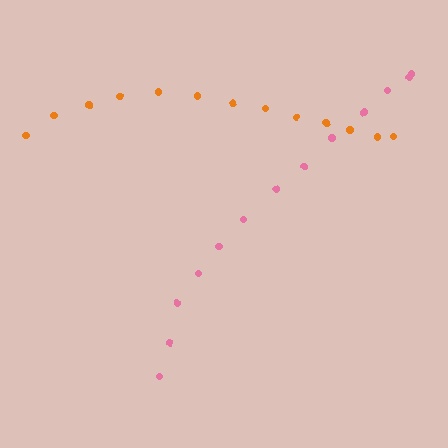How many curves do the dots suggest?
There are 2 distinct paths.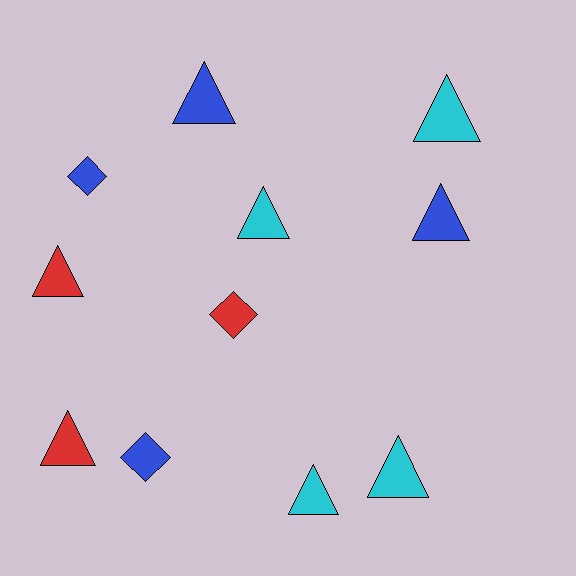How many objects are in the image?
There are 11 objects.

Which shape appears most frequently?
Triangle, with 8 objects.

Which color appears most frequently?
Blue, with 4 objects.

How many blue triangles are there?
There are 2 blue triangles.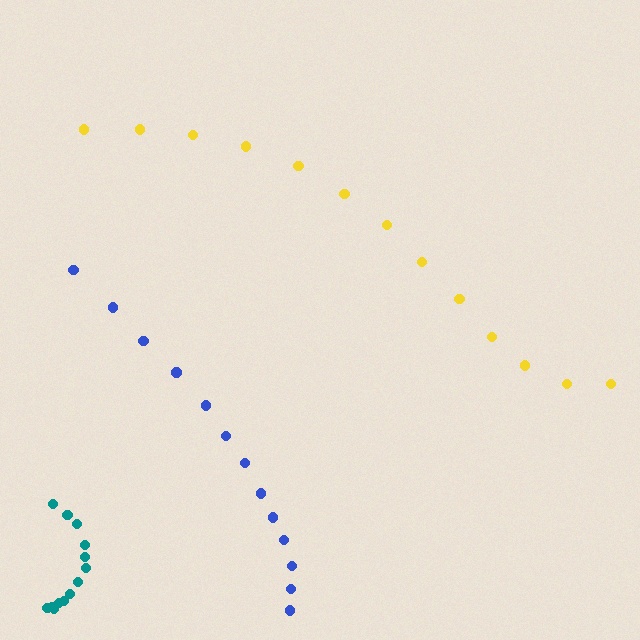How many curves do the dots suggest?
There are 3 distinct paths.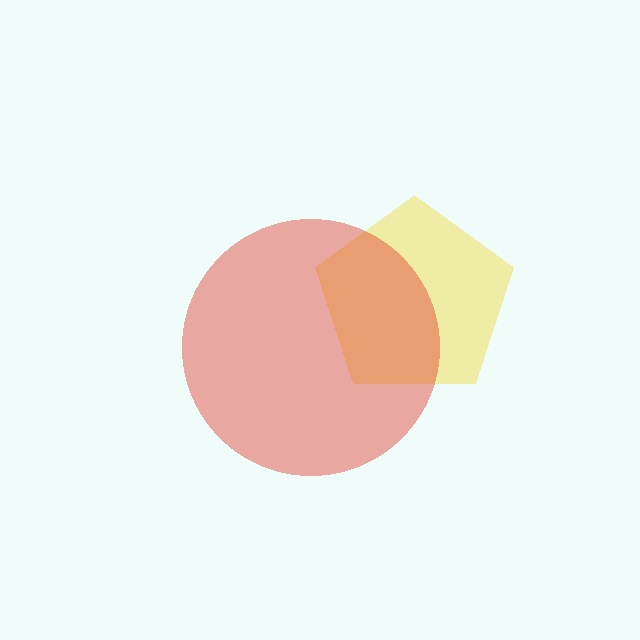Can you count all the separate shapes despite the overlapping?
Yes, there are 2 separate shapes.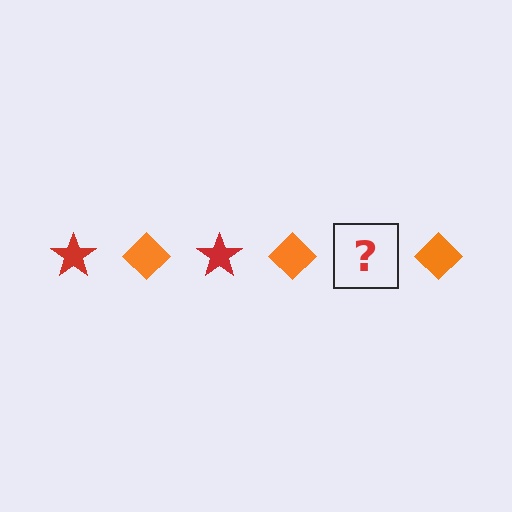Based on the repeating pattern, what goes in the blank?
The blank should be a red star.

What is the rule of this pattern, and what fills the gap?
The rule is that the pattern alternates between red star and orange diamond. The gap should be filled with a red star.